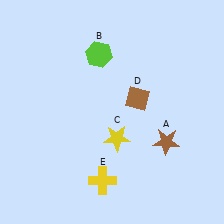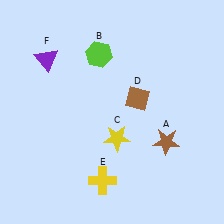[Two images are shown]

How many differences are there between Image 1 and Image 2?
There is 1 difference between the two images.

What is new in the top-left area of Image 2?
A purple triangle (F) was added in the top-left area of Image 2.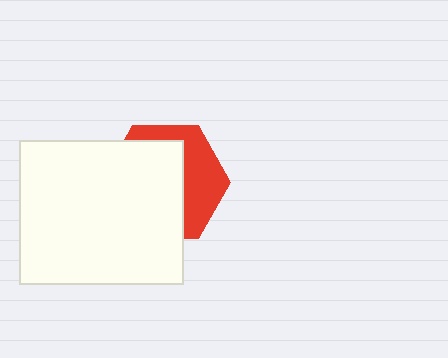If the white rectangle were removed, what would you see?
You would see the complete red hexagon.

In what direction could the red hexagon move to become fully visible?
The red hexagon could move toward the upper-right. That would shift it out from behind the white rectangle entirely.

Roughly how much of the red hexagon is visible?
A small part of it is visible (roughly 39%).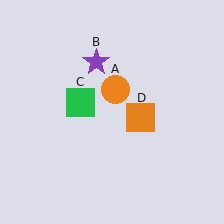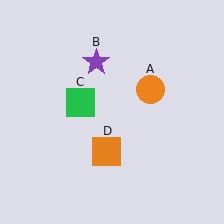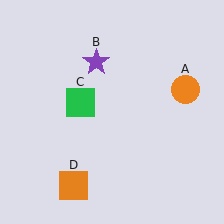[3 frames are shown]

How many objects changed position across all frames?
2 objects changed position: orange circle (object A), orange square (object D).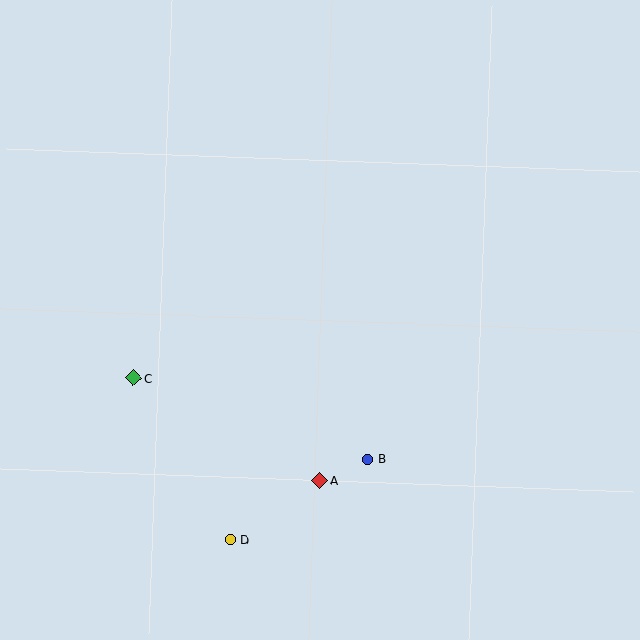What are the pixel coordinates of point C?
Point C is at (133, 378).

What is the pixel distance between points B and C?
The distance between B and C is 248 pixels.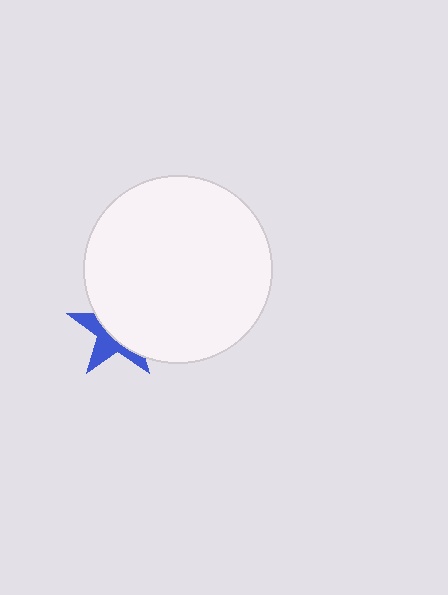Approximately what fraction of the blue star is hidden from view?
Roughly 60% of the blue star is hidden behind the white circle.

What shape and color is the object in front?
The object in front is a white circle.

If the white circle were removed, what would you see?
You would see the complete blue star.